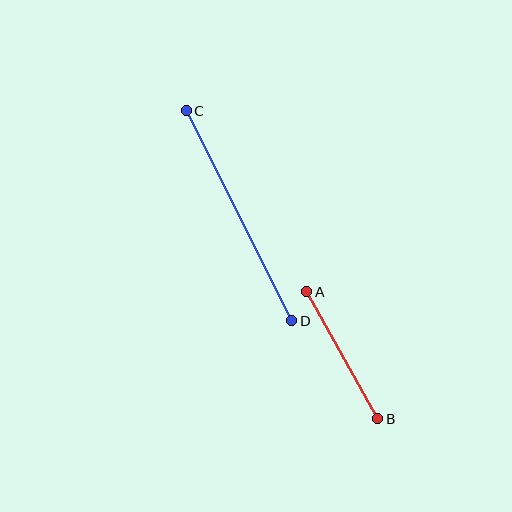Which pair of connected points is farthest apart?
Points C and D are farthest apart.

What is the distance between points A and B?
The distance is approximately 146 pixels.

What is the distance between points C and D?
The distance is approximately 235 pixels.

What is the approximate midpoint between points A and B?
The midpoint is at approximately (342, 355) pixels.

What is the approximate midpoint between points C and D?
The midpoint is at approximately (239, 216) pixels.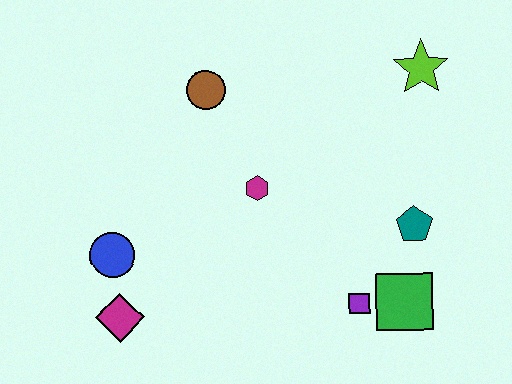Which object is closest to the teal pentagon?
The green square is closest to the teal pentagon.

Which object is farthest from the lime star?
The magenta diamond is farthest from the lime star.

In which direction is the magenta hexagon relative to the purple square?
The magenta hexagon is above the purple square.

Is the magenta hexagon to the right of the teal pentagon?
No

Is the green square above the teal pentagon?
No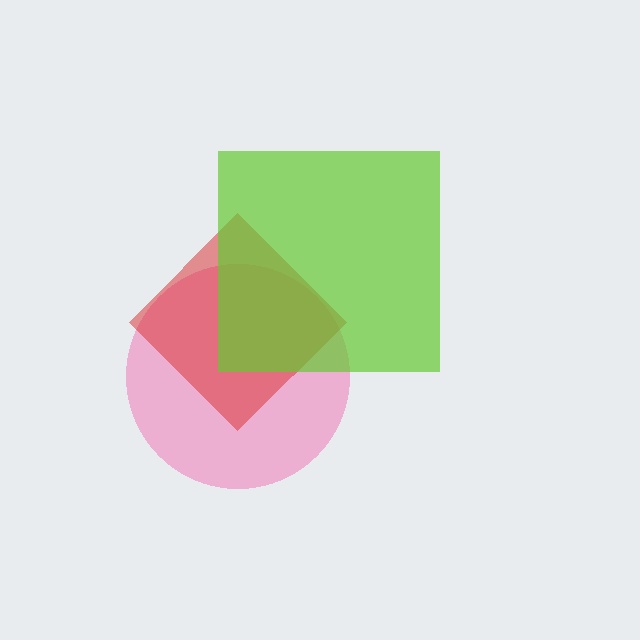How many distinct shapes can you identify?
There are 3 distinct shapes: a pink circle, a red diamond, a lime square.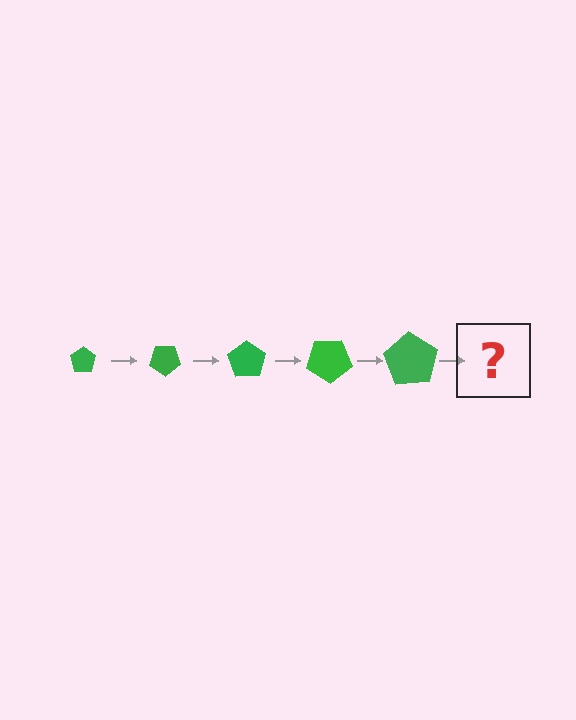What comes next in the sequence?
The next element should be a pentagon, larger than the previous one and rotated 175 degrees from the start.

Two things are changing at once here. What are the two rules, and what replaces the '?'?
The two rules are that the pentagon grows larger each step and it rotates 35 degrees each step. The '?' should be a pentagon, larger than the previous one and rotated 175 degrees from the start.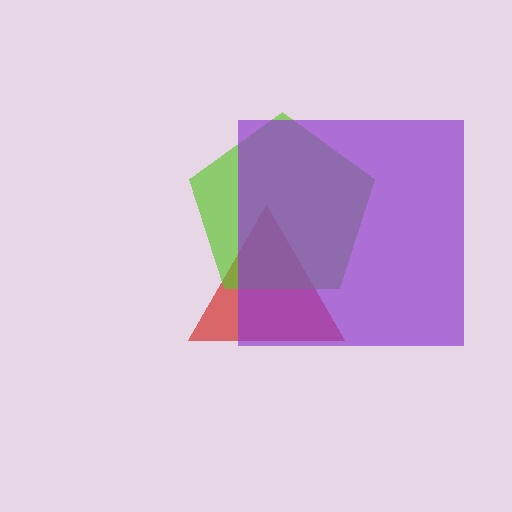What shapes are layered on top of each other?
The layered shapes are: a red triangle, a lime pentagon, a purple square.